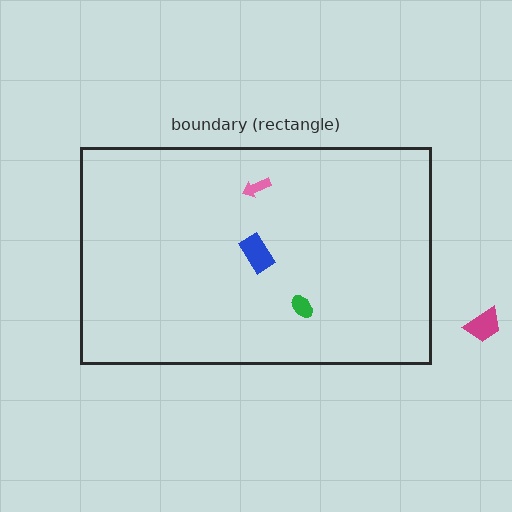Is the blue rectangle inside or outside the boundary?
Inside.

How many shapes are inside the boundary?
3 inside, 1 outside.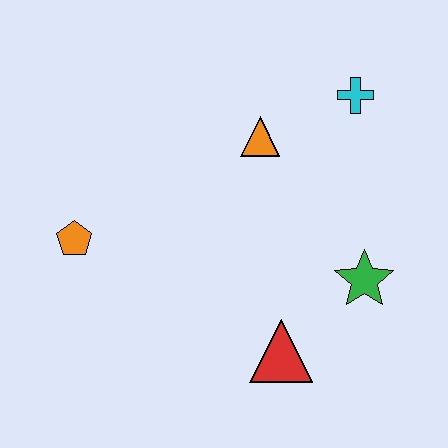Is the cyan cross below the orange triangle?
No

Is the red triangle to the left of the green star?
Yes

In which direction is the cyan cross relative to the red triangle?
The cyan cross is above the red triangle.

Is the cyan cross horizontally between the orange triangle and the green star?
Yes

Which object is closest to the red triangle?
The green star is closest to the red triangle.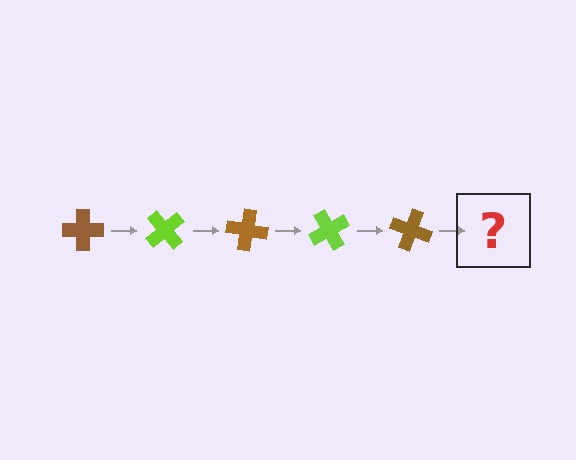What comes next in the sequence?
The next element should be a lime cross, rotated 250 degrees from the start.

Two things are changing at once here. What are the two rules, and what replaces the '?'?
The two rules are that it rotates 50 degrees each step and the color cycles through brown and lime. The '?' should be a lime cross, rotated 250 degrees from the start.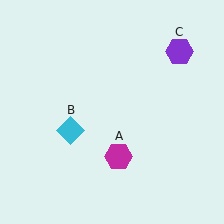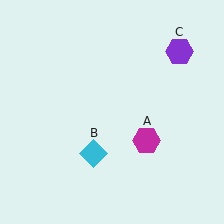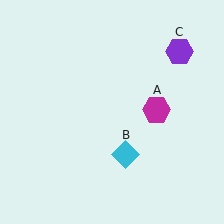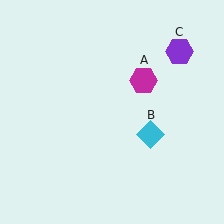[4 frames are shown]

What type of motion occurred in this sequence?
The magenta hexagon (object A), cyan diamond (object B) rotated counterclockwise around the center of the scene.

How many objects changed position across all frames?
2 objects changed position: magenta hexagon (object A), cyan diamond (object B).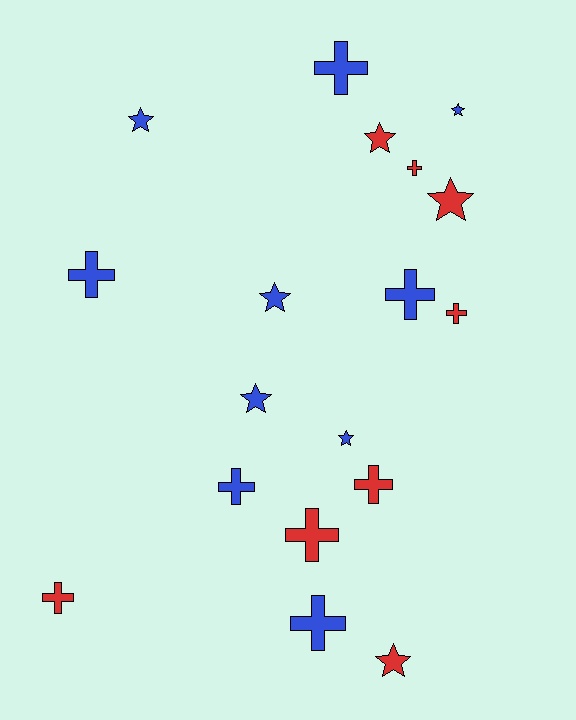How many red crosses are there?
There are 5 red crosses.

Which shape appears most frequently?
Cross, with 10 objects.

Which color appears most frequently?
Blue, with 10 objects.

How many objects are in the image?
There are 18 objects.